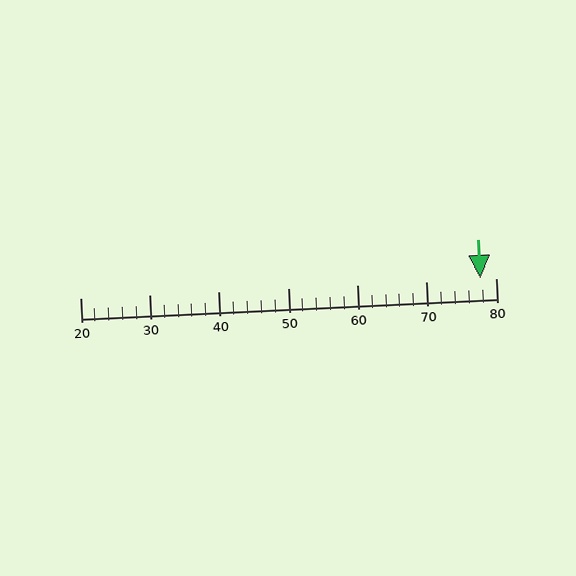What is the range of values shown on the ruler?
The ruler shows values from 20 to 80.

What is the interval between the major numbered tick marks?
The major tick marks are spaced 10 units apart.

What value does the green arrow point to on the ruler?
The green arrow points to approximately 78.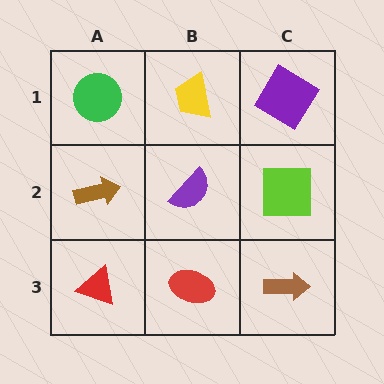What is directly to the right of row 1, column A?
A yellow trapezoid.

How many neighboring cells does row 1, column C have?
2.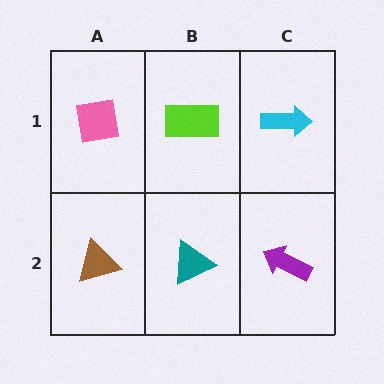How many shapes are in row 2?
3 shapes.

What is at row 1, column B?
A lime rectangle.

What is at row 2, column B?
A teal triangle.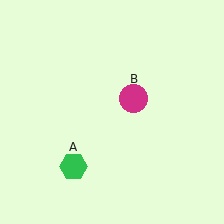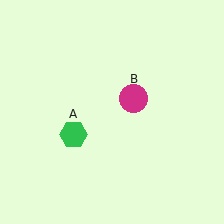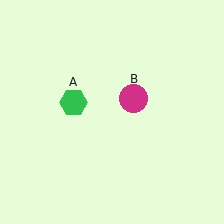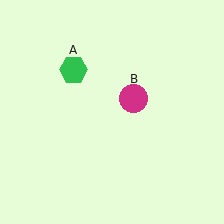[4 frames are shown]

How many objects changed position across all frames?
1 object changed position: green hexagon (object A).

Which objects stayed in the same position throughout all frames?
Magenta circle (object B) remained stationary.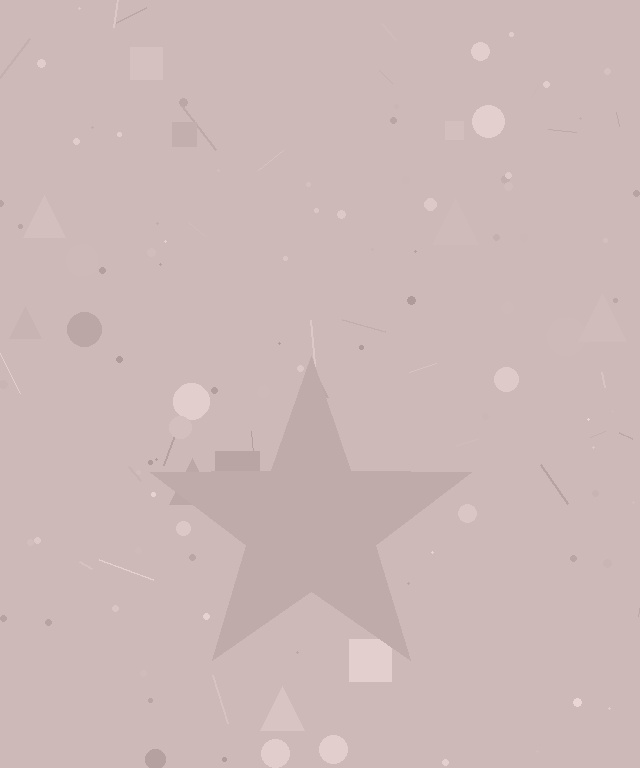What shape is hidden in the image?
A star is hidden in the image.